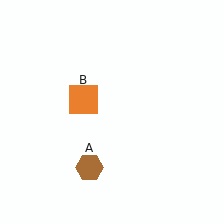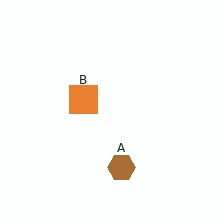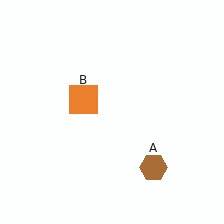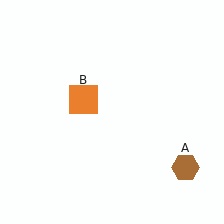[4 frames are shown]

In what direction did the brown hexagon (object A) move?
The brown hexagon (object A) moved right.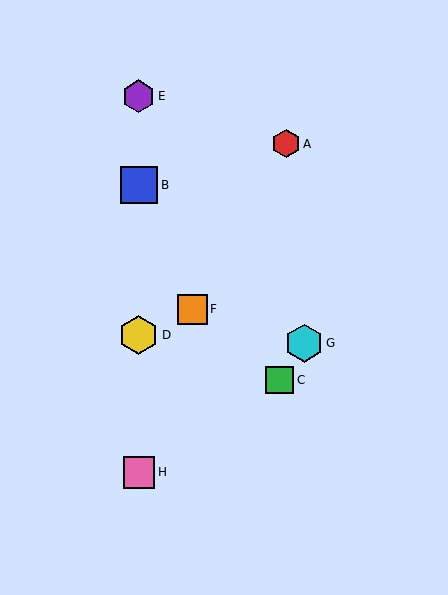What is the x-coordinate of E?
Object E is at x≈139.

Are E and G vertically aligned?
No, E is at x≈139 and G is at x≈304.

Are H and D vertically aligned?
Yes, both are at x≈139.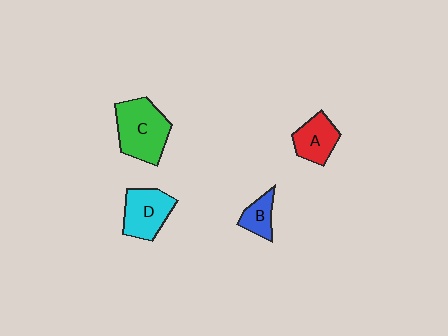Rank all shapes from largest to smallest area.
From largest to smallest: C (green), D (cyan), A (red), B (blue).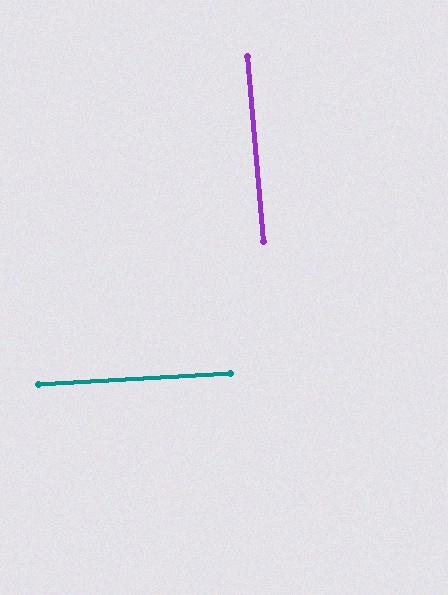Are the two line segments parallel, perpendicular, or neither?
Perpendicular — they meet at approximately 88°.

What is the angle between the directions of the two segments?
Approximately 88 degrees.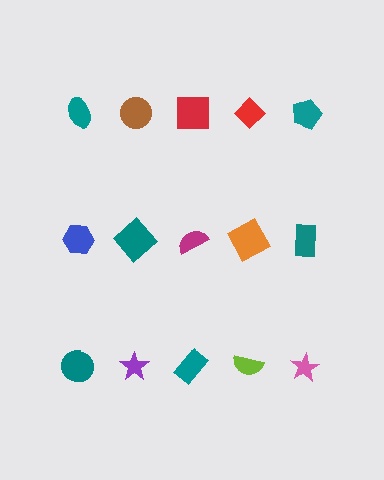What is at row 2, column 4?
An orange square.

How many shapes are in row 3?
5 shapes.